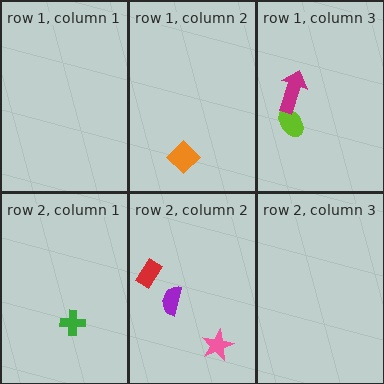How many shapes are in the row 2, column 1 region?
1.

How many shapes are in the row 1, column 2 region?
1.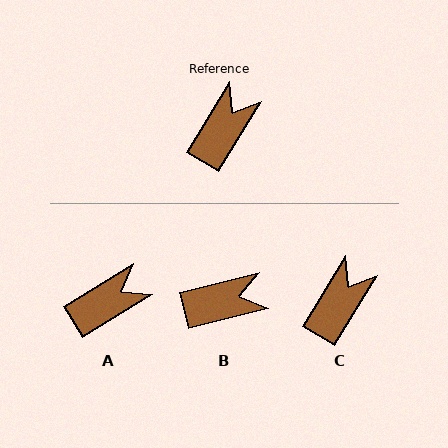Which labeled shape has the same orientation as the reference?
C.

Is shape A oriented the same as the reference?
No, it is off by about 27 degrees.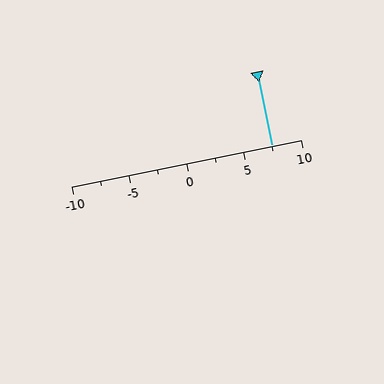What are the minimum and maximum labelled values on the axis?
The axis runs from -10 to 10.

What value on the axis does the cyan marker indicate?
The marker indicates approximately 7.5.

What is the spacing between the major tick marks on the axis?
The major ticks are spaced 5 apart.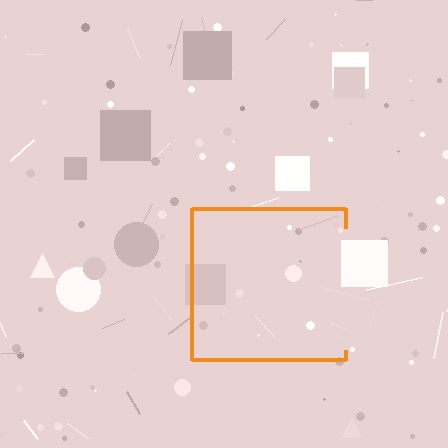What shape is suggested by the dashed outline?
The dashed outline suggests a square.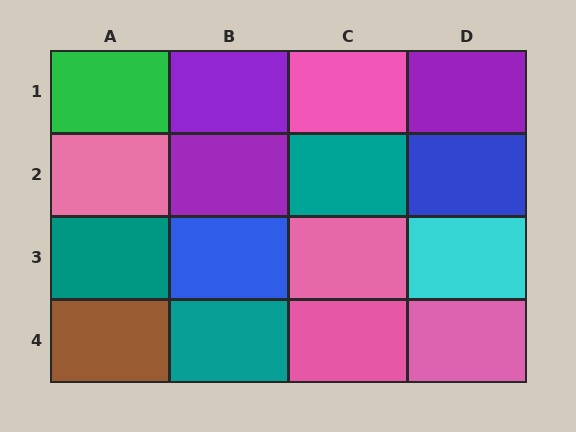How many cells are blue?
2 cells are blue.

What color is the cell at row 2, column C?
Teal.